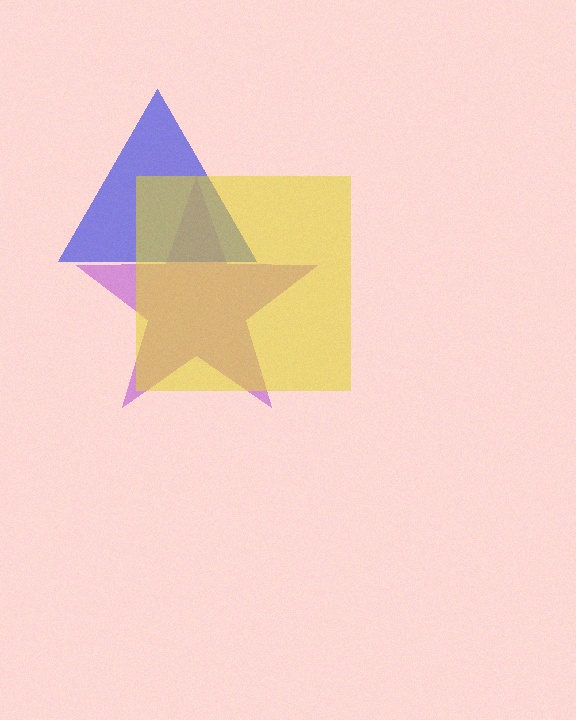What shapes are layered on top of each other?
The layered shapes are: a purple star, a blue triangle, a yellow square.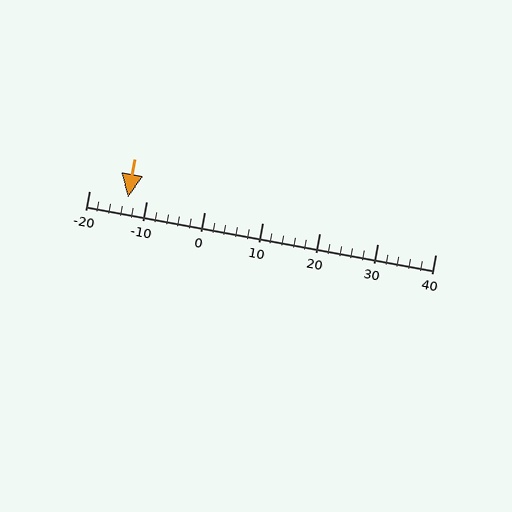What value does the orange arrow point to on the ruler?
The orange arrow points to approximately -13.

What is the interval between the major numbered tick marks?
The major tick marks are spaced 10 units apart.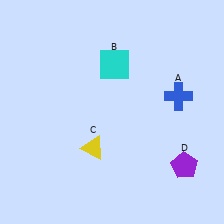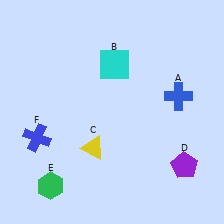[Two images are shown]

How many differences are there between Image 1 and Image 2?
There are 2 differences between the two images.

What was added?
A green hexagon (E), a blue cross (F) were added in Image 2.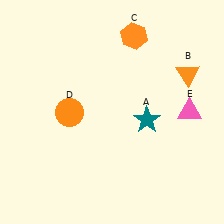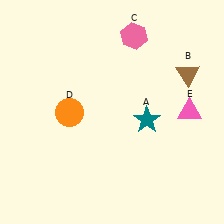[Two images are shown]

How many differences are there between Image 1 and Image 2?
There are 2 differences between the two images.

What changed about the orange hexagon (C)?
In Image 1, C is orange. In Image 2, it changed to pink.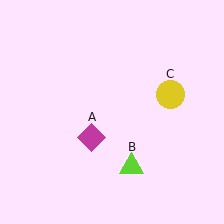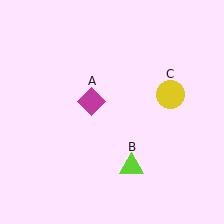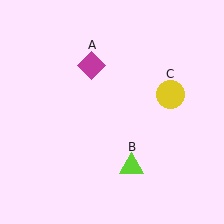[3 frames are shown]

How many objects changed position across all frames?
1 object changed position: magenta diamond (object A).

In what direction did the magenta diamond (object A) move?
The magenta diamond (object A) moved up.